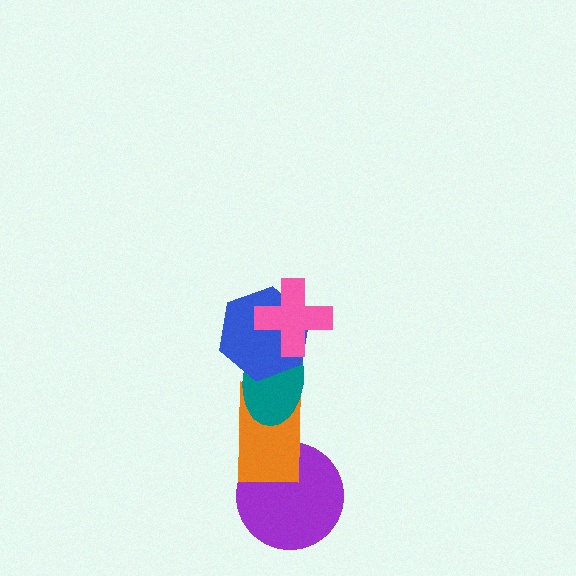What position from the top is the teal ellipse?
The teal ellipse is 3rd from the top.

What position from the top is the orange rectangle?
The orange rectangle is 4th from the top.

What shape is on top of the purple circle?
The orange rectangle is on top of the purple circle.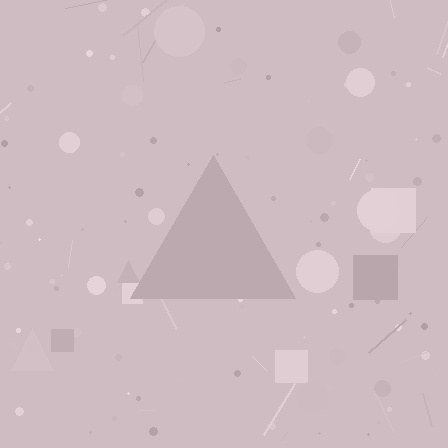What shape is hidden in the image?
A triangle is hidden in the image.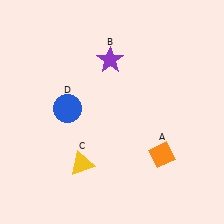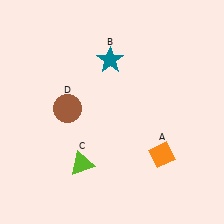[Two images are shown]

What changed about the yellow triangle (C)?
In Image 1, C is yellow. In Image 2, it changed to lime.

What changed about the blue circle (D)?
In Image 1, D is blue. In Image 2, it changed to brown.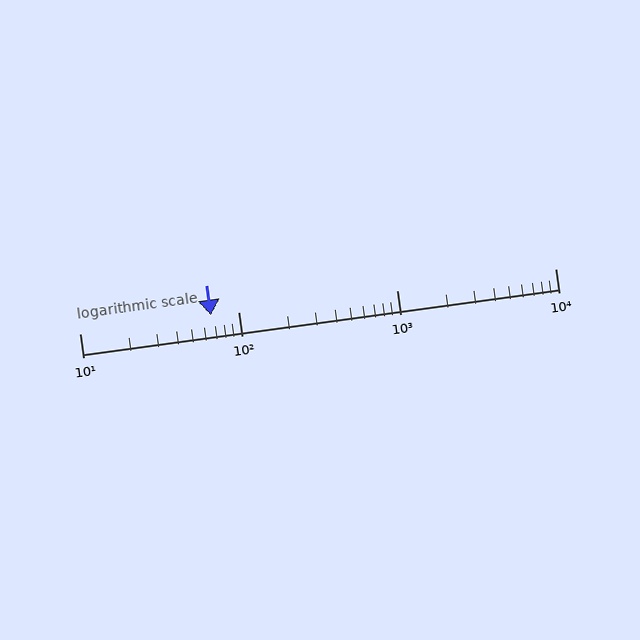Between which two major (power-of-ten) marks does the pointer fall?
The pointer is between 10 and 100.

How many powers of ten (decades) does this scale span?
The scale spans 3 decades, from 10 to 10000.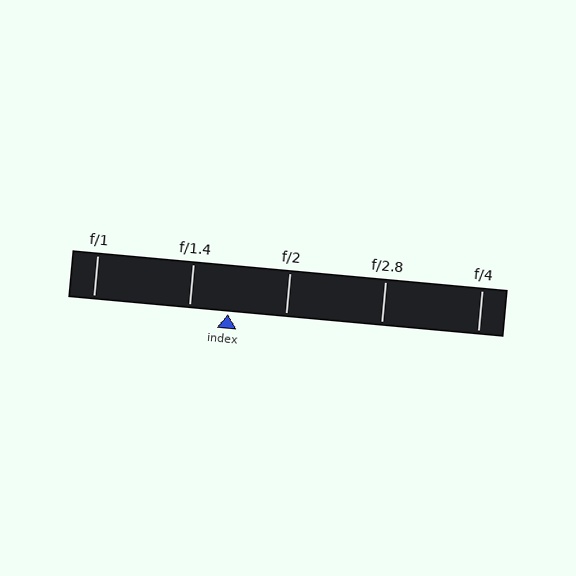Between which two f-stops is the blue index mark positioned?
The index mark is between f/1.4 and f/2.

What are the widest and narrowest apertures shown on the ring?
The widest aperture shown is f/1 and the narrowest is f/4.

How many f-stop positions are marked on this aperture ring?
There are 5 f-stop positions marked.